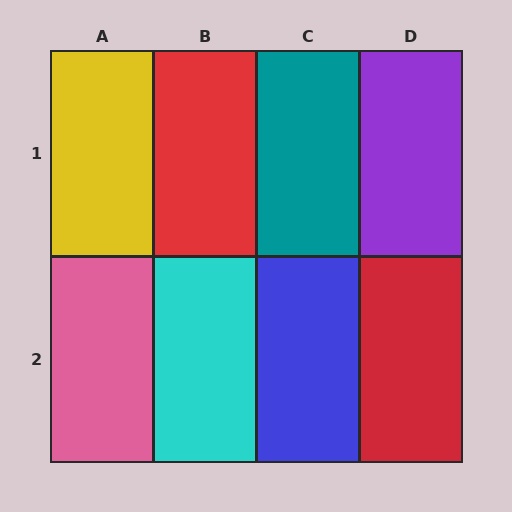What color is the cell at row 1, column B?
Red.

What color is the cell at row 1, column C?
Teal.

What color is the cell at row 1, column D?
Purple.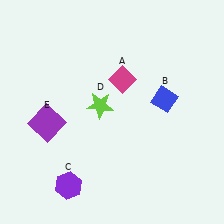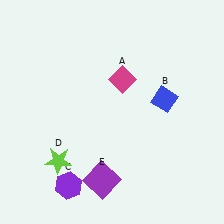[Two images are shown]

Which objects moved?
The objects that moved are: the lime star (D), the purple square (E).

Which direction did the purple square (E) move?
The purple square (E) moved down.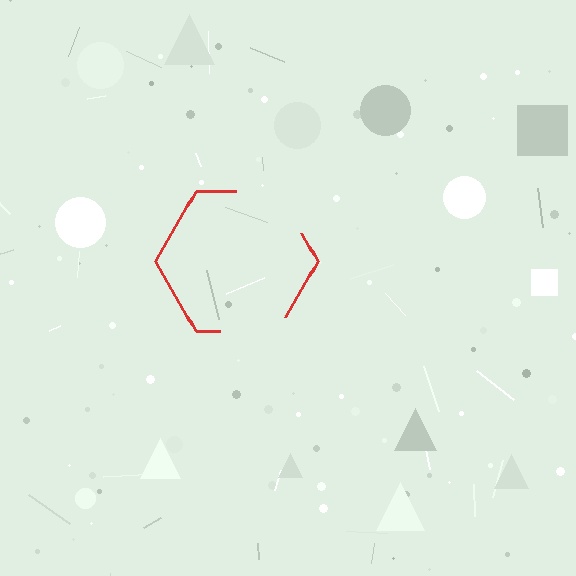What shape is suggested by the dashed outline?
The dashed outline suggests a hexagon.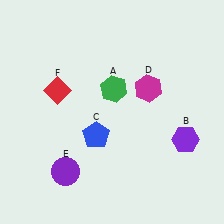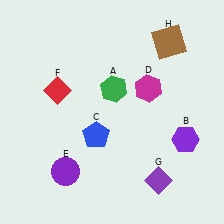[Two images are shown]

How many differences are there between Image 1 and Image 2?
There are 2 differences between the two images.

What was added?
A purple diamond (G), a brown square (H) were added in Image 2.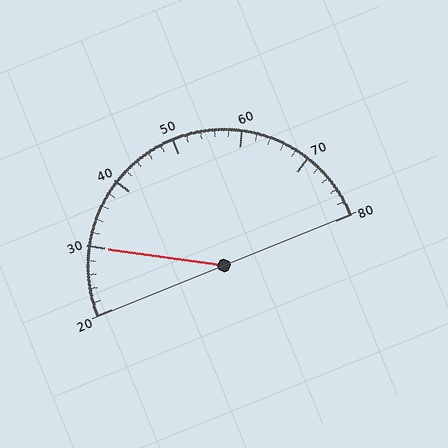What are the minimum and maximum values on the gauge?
The gauge ranges from 20 to 80.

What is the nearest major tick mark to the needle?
The nearest major tick mark is 30.